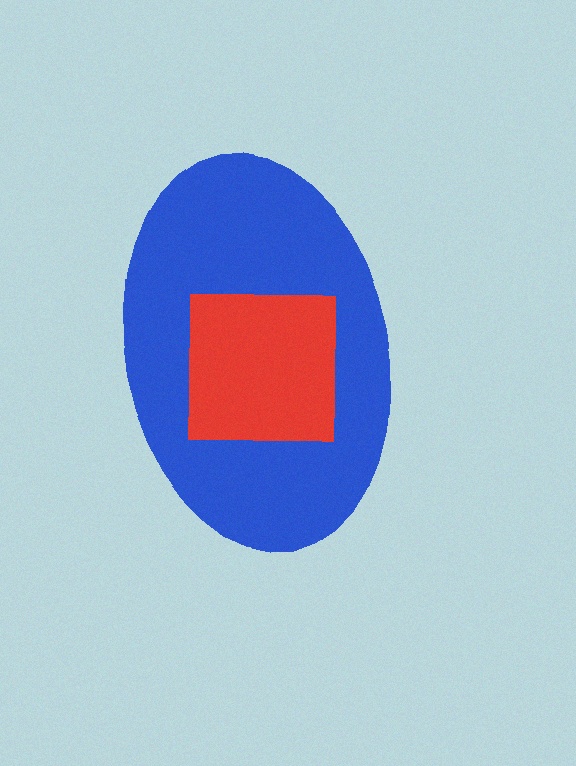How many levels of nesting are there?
2.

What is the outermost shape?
The blue ellipse.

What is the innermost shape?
The red square.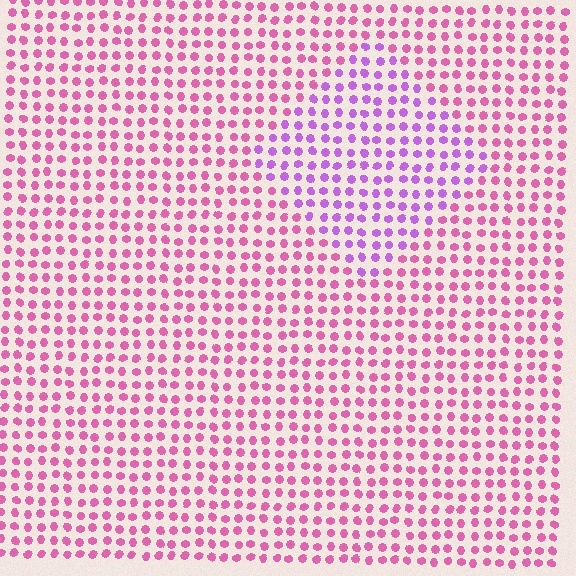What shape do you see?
I see a diamond.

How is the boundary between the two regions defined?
The boundary is defined purely by a slight shift in hue (about 37 degrees). Spacing, size, and orientation are identical on both sides.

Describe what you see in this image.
The image is filled with small pink elements in a uniform arrangement. A diamond-shaped region is visible where the elements are tinted to a slightly different hue, forming a subtle color boundary.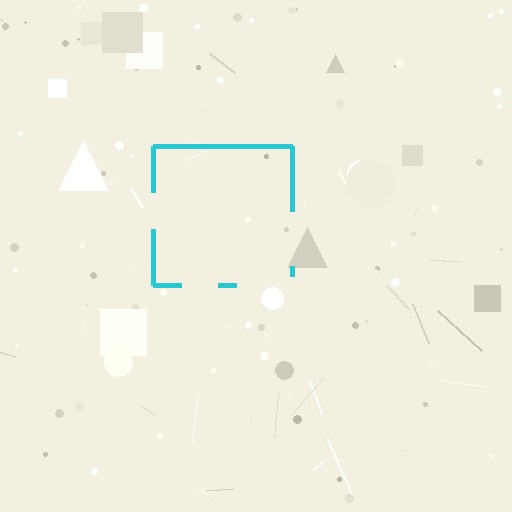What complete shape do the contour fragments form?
The contour fragments form a square.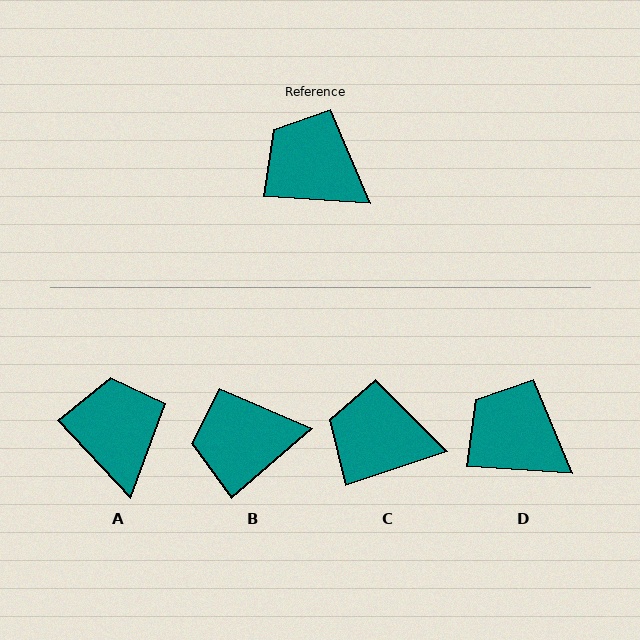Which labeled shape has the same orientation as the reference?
D.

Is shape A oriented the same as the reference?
No, it is off by about 43 degrees.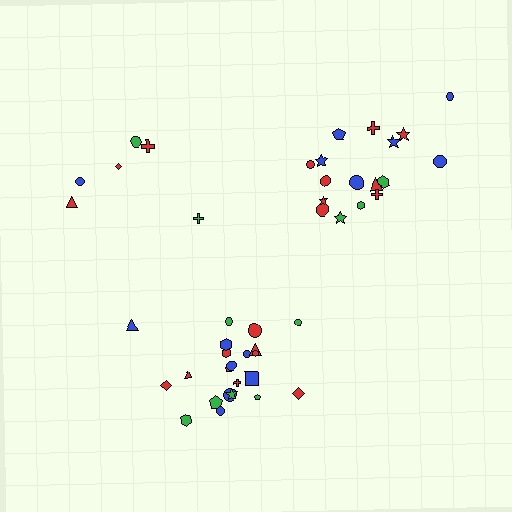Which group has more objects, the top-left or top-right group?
The top-right group.